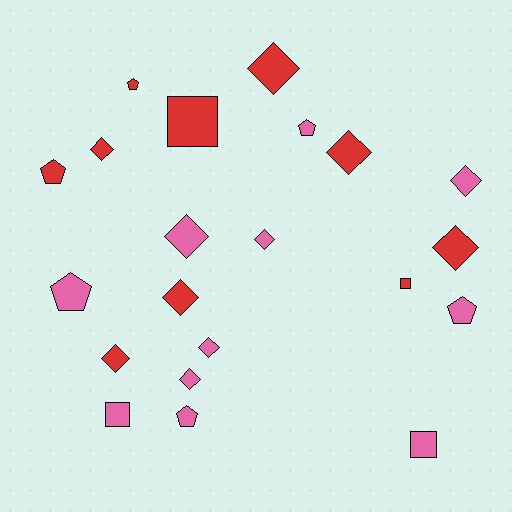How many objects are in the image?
There are 21 objects.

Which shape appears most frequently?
Diamond, with 11 objects.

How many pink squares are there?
There are 2 pink squares.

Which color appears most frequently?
Pink, with 11 objects.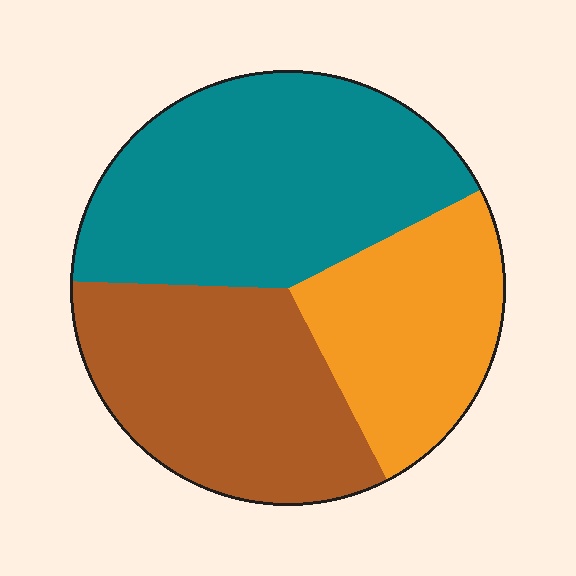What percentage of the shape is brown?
Brown covers around 35% of the shape.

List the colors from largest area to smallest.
From largest to smallest: teal, brown, orange.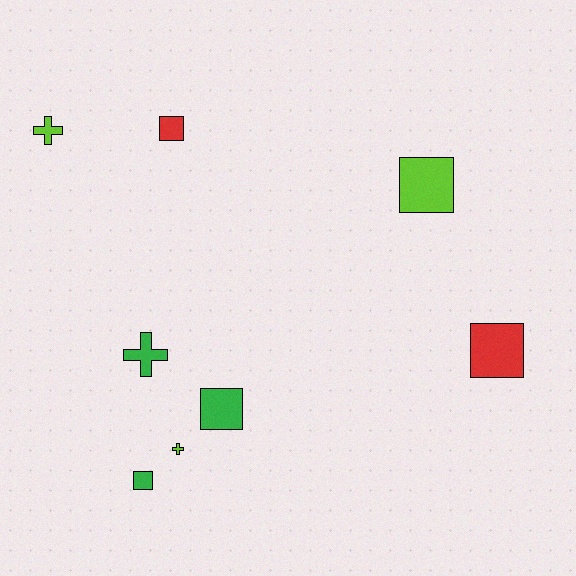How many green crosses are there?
There is 1 green cross.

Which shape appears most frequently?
Square, with 5 objects.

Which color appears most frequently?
Green, with 3 objects.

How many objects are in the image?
There are 8 objects.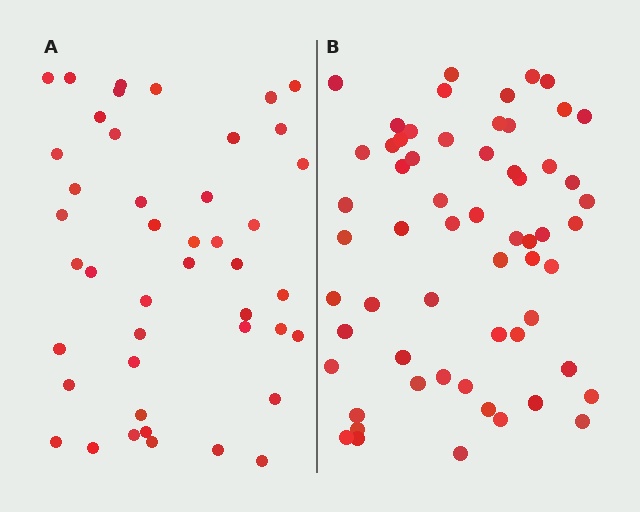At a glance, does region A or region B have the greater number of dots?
Region B (the right region) has more dots.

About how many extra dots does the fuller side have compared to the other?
Region B has approximately 15 more dots than region A.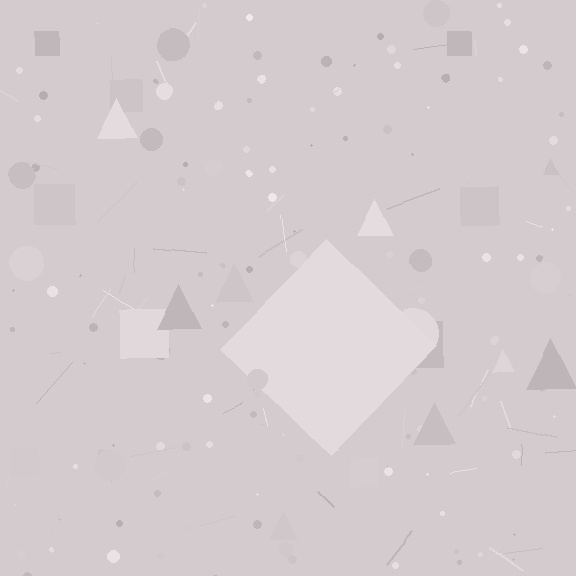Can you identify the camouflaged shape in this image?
The camouflaged shape is a diamond.